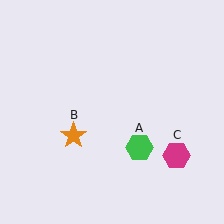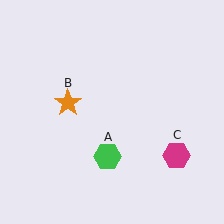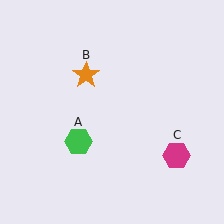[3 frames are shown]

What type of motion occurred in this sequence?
The green hexagon (object A), orange star (object B) rotated clockwise around the center of the scene.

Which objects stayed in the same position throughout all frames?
Magenta hexagon (object C) remained stationary.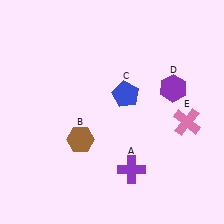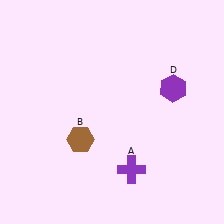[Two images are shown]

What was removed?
The blue pentagon (C), the pink cross (E) were removed in Image 2.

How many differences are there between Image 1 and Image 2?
There are 2 differences between the two images.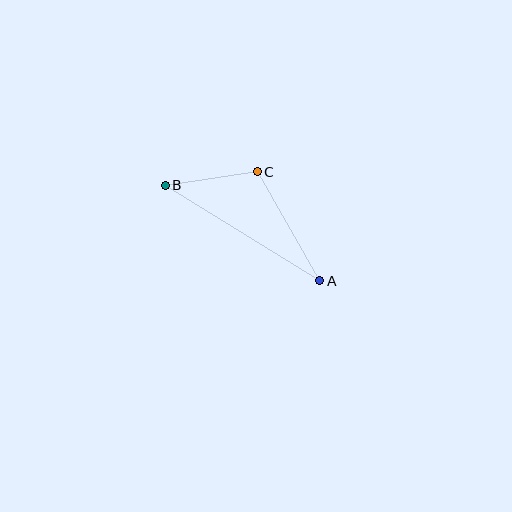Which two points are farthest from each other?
Points A and B are farthest from each other.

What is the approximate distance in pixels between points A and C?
The distance between A and C is approximately 125 pixels.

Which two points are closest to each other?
Points B and C are closest to each other.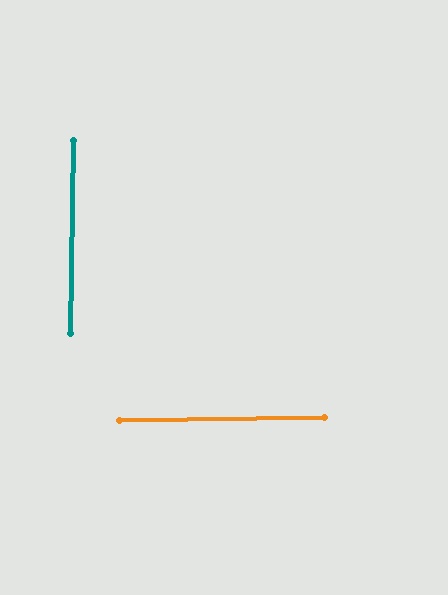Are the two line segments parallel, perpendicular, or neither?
Perpendicular — they meet at approximately 88°.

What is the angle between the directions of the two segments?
Approximately 88 degrees.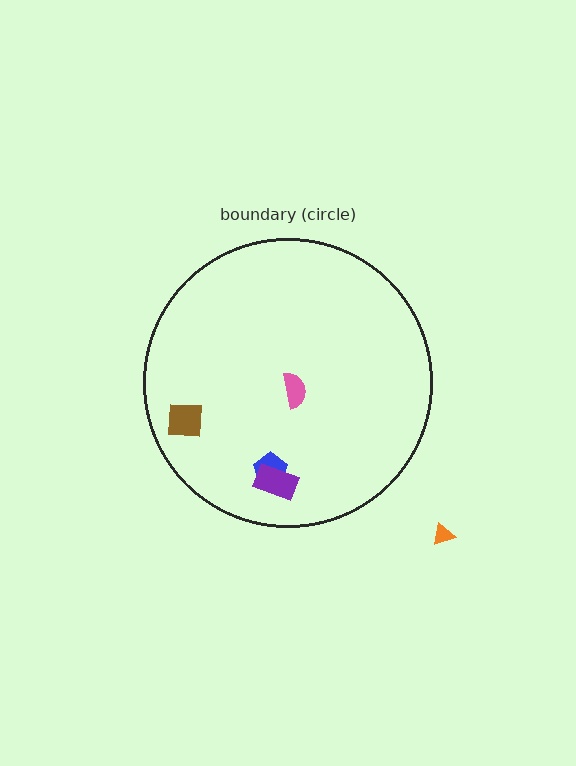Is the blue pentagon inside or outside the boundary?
Inside.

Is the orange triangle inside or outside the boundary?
Outside.